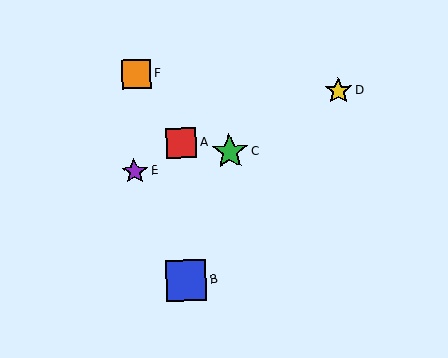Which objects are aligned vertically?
Objects A, B are aligned vertically.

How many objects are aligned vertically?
2 objects (A, B) are aligned vertically.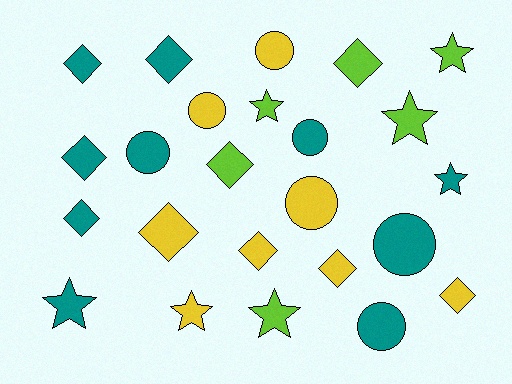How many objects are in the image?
There are 24 objects.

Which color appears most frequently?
Teal, with 10 objects.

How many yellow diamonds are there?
There are 4 yellow diamonds.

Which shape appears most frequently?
Diamond, with 10 objects.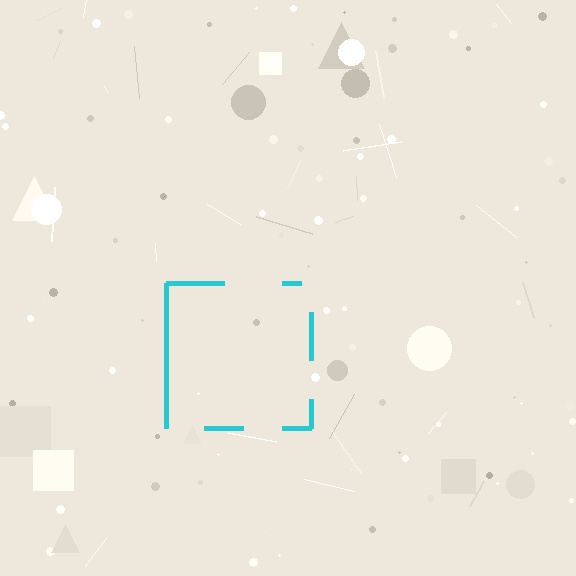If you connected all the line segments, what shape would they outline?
They would outline a square.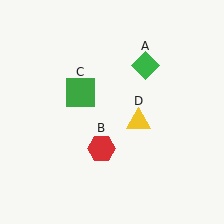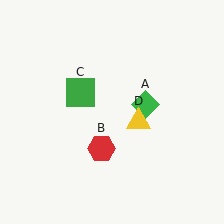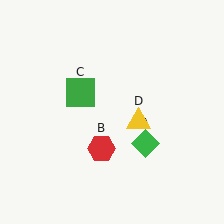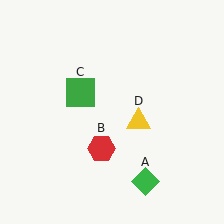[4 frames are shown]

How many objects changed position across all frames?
1 object changed position: green diamond (object A).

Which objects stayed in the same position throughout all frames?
Red hexagon (object B) and green square (object C) and yellow triangle (object D) remained stationary.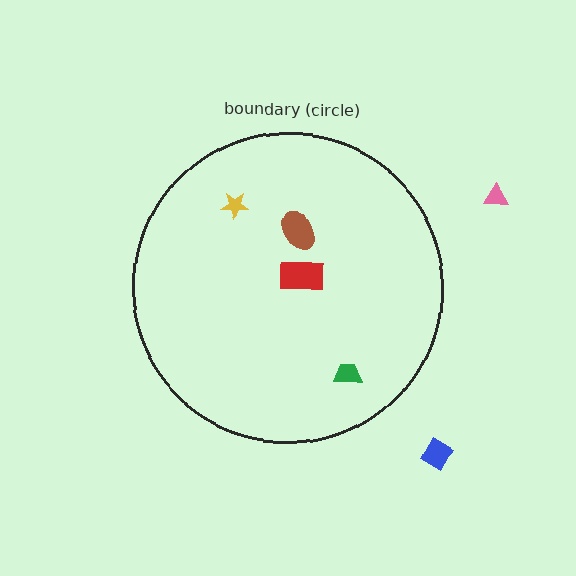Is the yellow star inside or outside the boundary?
Inside.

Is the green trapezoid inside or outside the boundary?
Inside.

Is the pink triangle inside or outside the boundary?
Outside.